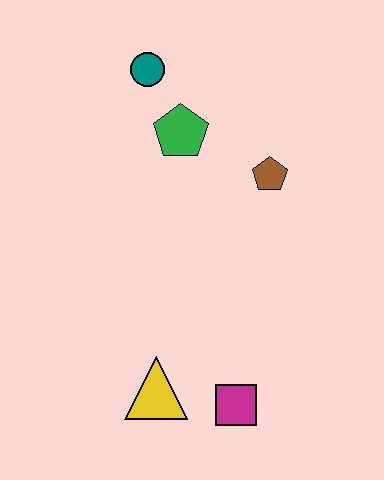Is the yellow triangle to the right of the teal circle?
Yes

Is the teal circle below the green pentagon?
No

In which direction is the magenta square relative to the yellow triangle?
The magenta square is to the right of the yellow triangle.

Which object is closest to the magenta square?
The yellow triangle is closest to the magenta square.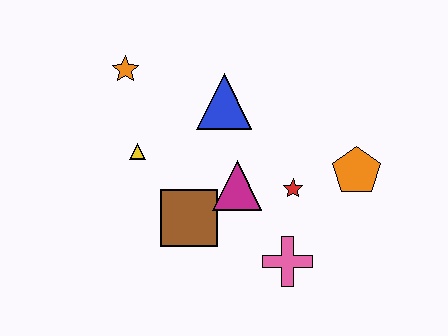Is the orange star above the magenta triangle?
Yes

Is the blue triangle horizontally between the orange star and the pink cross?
Yes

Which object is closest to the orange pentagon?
The red star is closest to the orange pentagon.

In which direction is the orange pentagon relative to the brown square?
The orange pentagon is to the right of the brown square.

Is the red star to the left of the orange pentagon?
Yes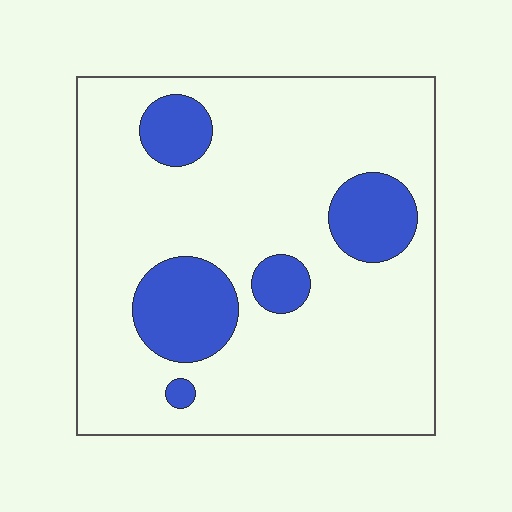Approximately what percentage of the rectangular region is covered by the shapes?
Approximately 20%.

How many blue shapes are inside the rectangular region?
5.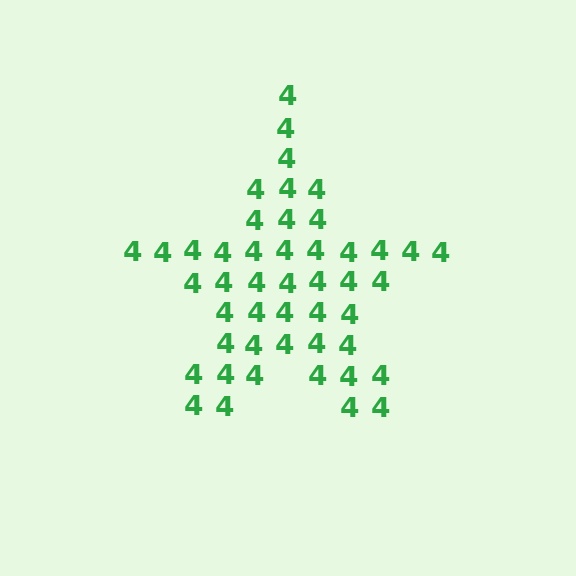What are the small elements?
The small elements are digit 4's.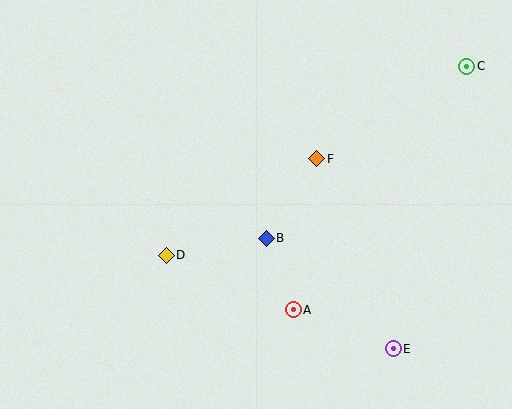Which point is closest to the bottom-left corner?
Point D is closest to the bottom-left corner.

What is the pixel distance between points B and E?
The distance between B and E is 169 pixels.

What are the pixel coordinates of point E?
Point E is at (393, 349).